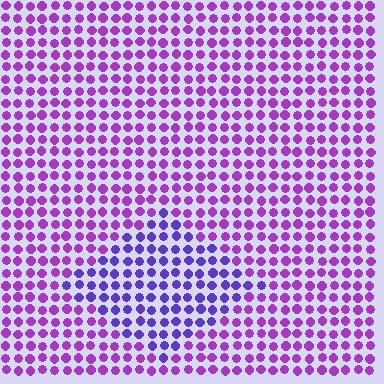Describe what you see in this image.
The image is filled with small purple elements in a uniform arrangement. A diamond-shaped region is visible where the elements are tinted to a slightly different hue, forming a subtle color boundary.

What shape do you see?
I see a diamond.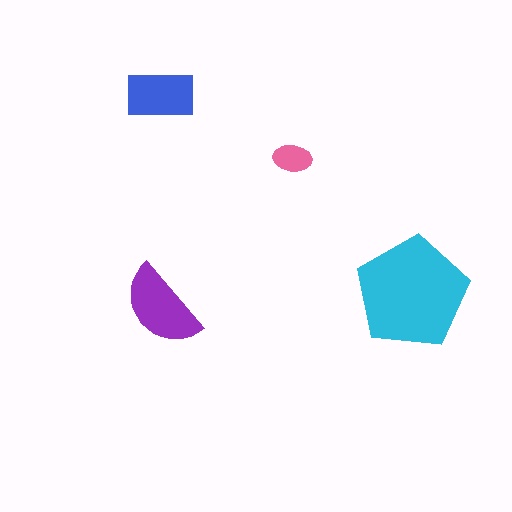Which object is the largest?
The cyan pentagon.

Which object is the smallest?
The pink ellipse.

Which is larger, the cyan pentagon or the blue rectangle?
The cyan pentagon.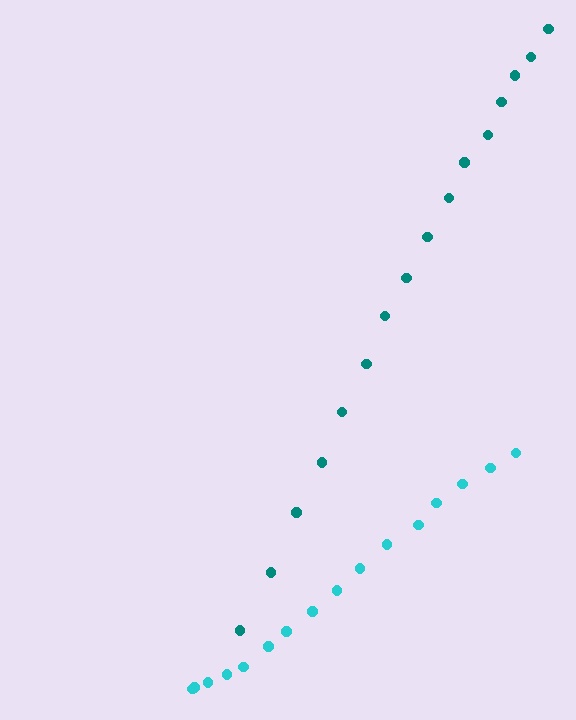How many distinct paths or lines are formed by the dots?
There are 2 distinct paths.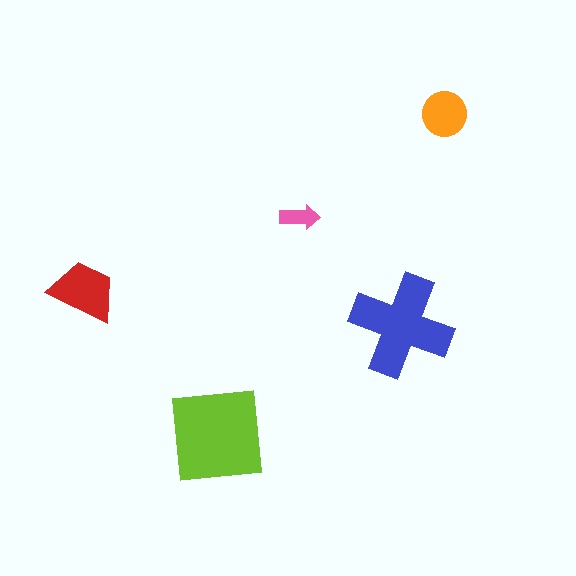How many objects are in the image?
There are 5 objects in the image.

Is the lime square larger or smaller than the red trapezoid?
Larger.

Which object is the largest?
The lime square.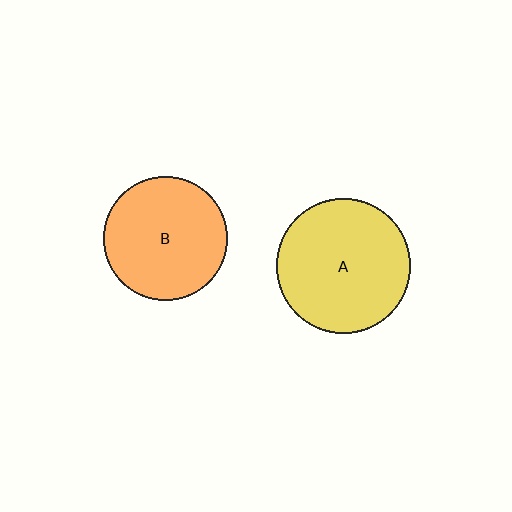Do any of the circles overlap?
No, none of the circles overlap.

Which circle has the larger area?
Circle A (yellow).